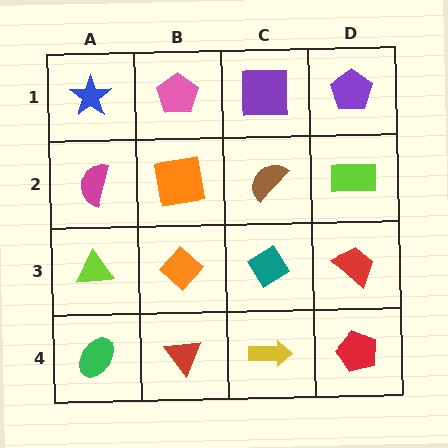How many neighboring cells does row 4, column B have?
3.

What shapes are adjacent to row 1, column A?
A magenta semicircle (row 2, column A), a pink pentagon (row 1, column B).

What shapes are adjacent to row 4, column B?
An orange diamond (row 3, column B), a green ellipse (row 4, column A), a yellow arrow (row 4, column C).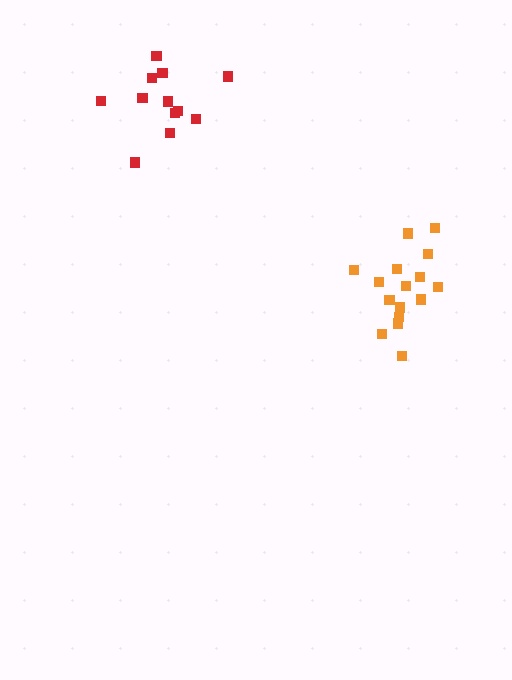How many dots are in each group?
Group 1: 12 dots, Group 2: 16 dots (28 total).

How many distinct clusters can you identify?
There are 2 distinct clusters.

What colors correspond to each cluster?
The clusters are colored: red, orange.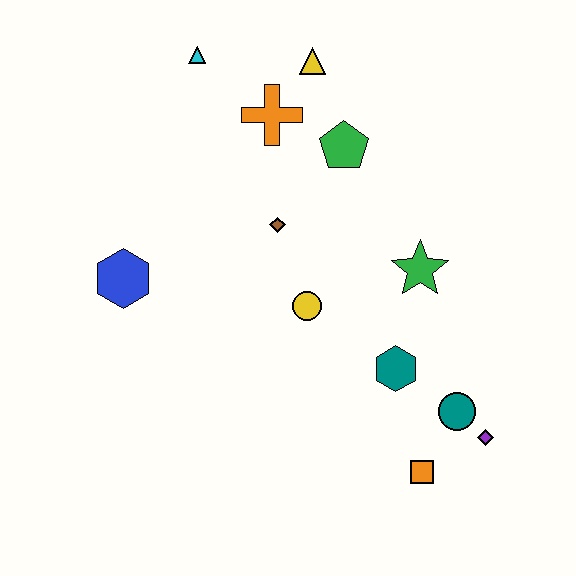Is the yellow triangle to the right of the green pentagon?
No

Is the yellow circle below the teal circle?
No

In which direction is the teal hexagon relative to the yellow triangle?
The teal hexagon is below the yellow triangle.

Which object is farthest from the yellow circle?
The cyan triangle is farthest from the yellow circle.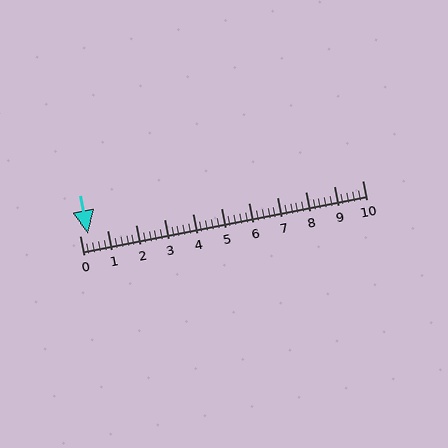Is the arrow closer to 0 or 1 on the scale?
The arrow is closer to 0.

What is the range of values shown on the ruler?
The ruler shows values from 0 to 10.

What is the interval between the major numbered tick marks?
The major tick marks are spaced 1 units apart.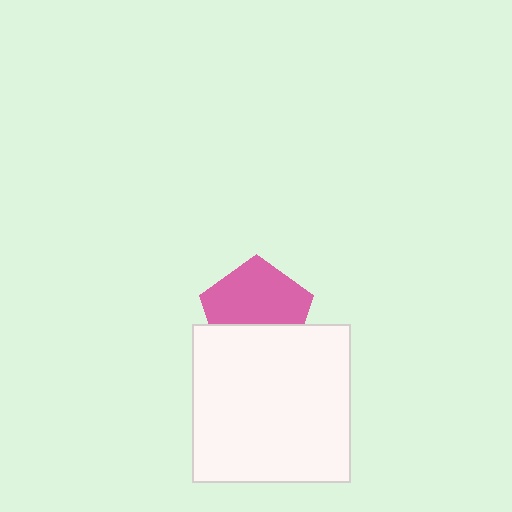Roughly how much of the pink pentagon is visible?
About half of it is visible (roughly 61%).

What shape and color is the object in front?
The object in front is a white square.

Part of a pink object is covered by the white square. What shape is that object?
It is a pentagon.